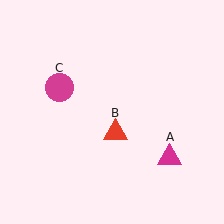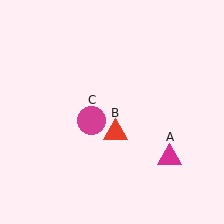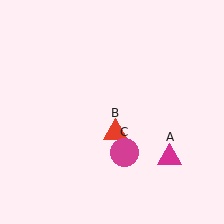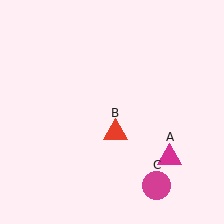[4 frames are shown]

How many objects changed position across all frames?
1 object changed position: magenta circle (object C).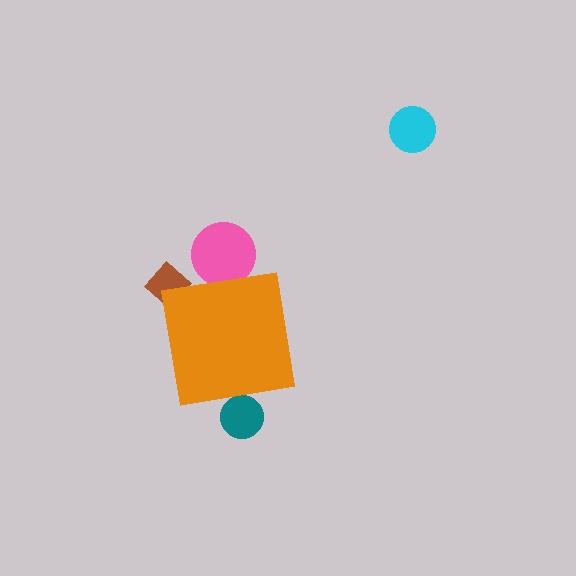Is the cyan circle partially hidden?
No, the cyan circle is fully visible.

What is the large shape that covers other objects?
An orange square.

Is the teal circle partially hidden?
Yes, the teal circle is partially hidden behind the orange square.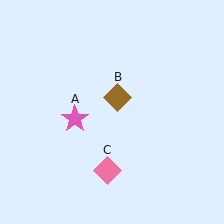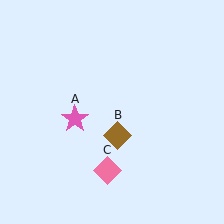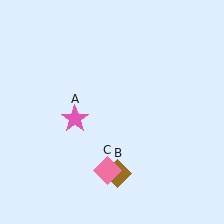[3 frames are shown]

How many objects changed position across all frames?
1 object changed position: brown diamond (object B).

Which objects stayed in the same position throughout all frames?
Pink star (object A) and pink diamond (object C) remained stationary.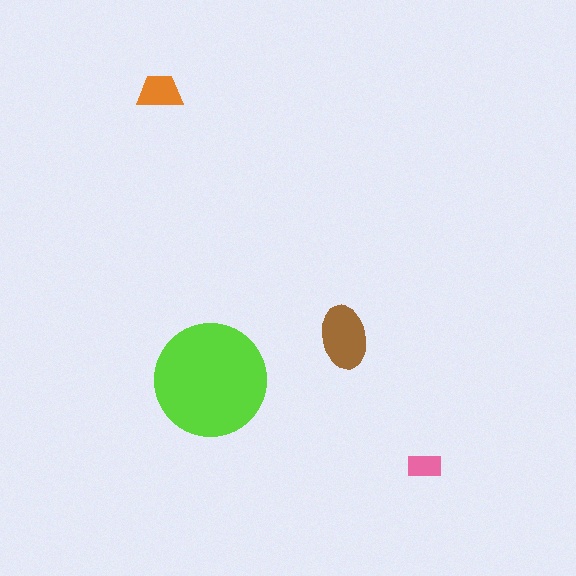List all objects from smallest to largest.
The pink rectangle, the orange trapezoid, the brown ellipse, the lime circle.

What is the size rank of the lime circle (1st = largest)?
1st.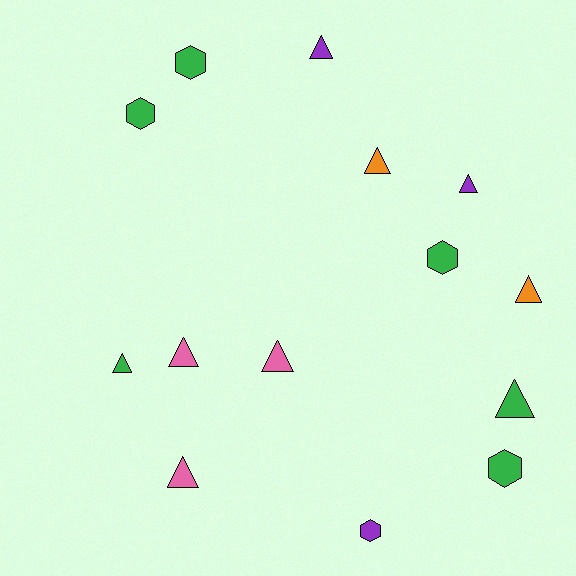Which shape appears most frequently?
Triangle, with 9 objects.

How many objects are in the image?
There are 14 objects.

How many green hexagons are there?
There are 4 green hexagons.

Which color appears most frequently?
Green, with 6 objects.